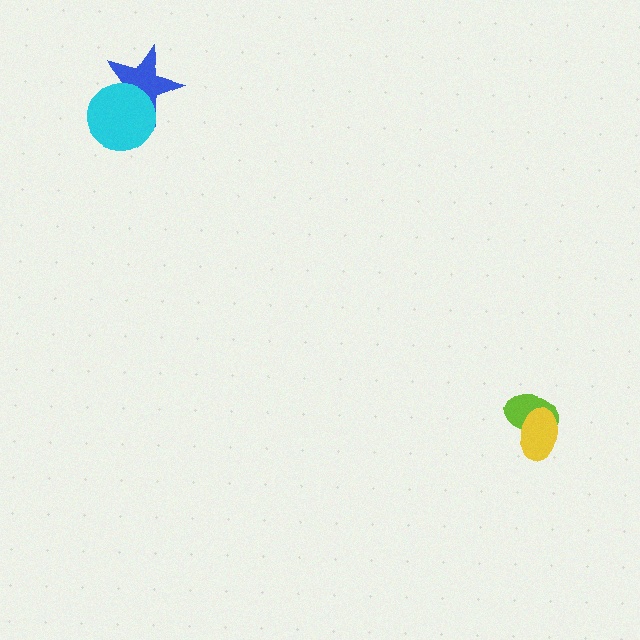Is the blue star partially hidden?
Yes, it is partially covered by another shape.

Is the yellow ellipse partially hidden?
No, no other shape covers it.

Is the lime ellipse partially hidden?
Yes, it is partially covered by another shape.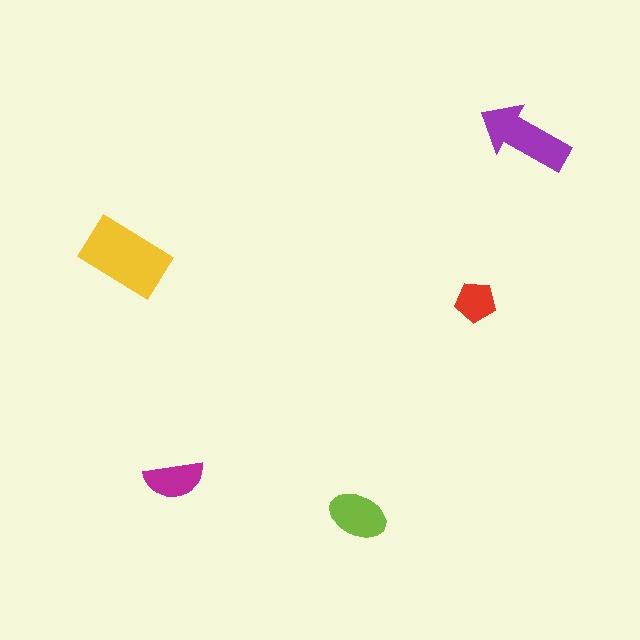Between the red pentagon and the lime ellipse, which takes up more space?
The lime ellipse.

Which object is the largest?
The yellow rectangle.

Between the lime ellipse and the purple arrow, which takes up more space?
The purple arrow.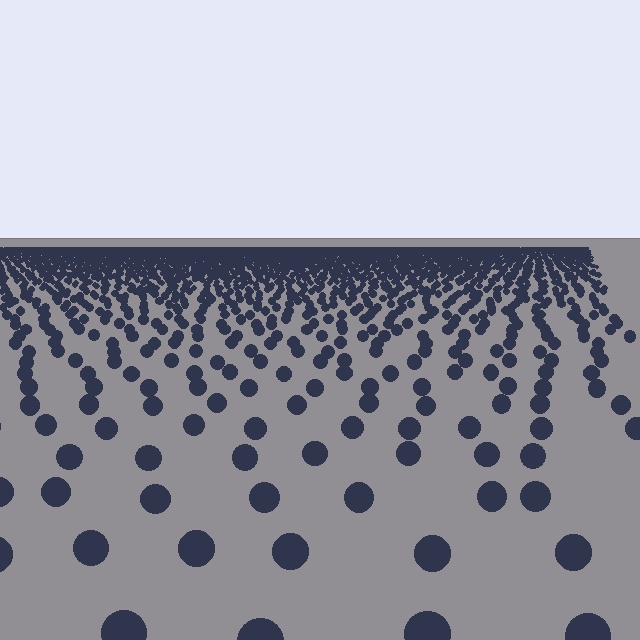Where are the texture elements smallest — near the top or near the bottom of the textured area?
Near the top.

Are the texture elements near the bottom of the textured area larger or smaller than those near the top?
Larger. Near the bottom, elements are closer to the viewer and appear at a bigger on-screen size.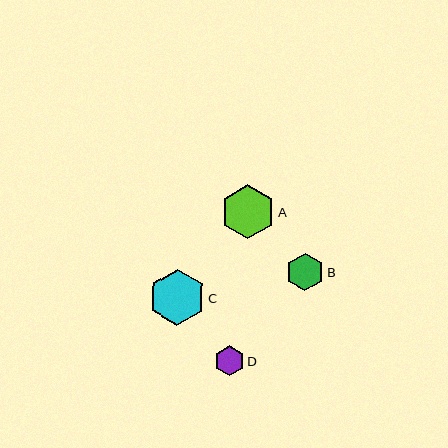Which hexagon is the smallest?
Hexagon D is the smallest with a size of approximately 30 pixels.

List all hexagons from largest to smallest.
From largest to smallest: C, A, B, D.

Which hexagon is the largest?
Hexagon C is the largest with a size of approximately 56 pixels.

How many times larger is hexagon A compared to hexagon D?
Hexagon A is approximately 1.8 times the size of hexagon D.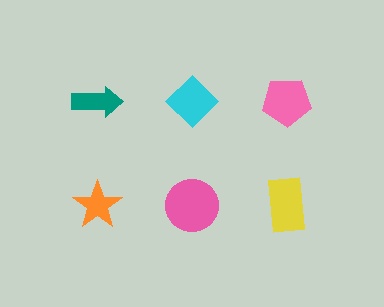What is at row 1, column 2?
A cyan diamond.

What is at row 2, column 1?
An orange star.